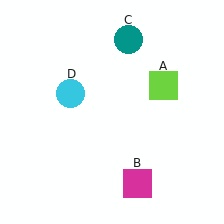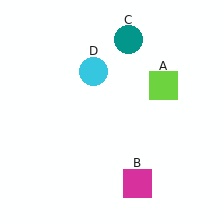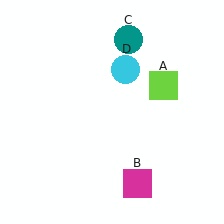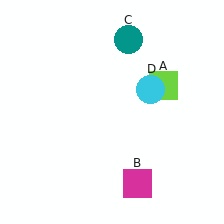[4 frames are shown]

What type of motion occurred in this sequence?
The cyan circle (object D) rotated clockwise around the center of the scene.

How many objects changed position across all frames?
1 object changed position: cyan circle (object D).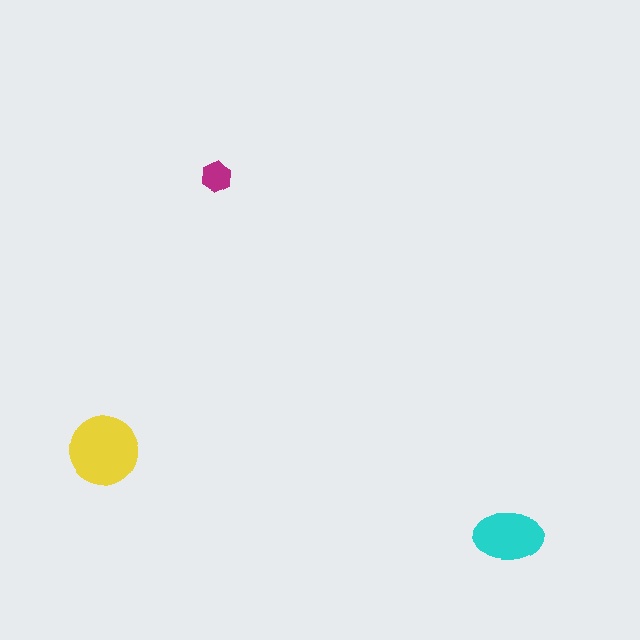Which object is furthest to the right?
The cyan ellipse is rightmost.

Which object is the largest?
The yellow circle.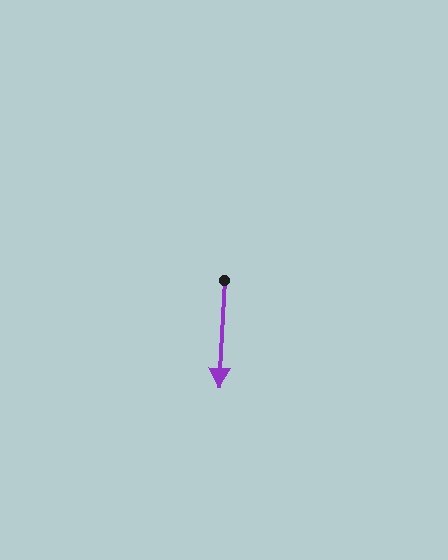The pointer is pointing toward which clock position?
Roughly 6 o'clock.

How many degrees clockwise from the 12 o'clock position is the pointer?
Approximately 183 degrees.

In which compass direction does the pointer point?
South.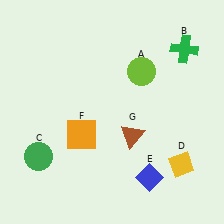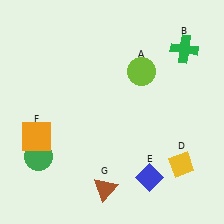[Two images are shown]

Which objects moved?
The objects that moved are: the orange square (F), the brown triangle (G).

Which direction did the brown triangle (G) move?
The brown triangle (G) moved down.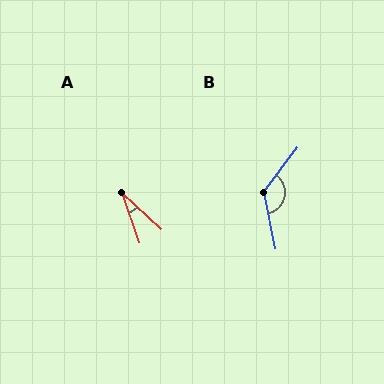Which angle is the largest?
B, at approximately 132 degrees.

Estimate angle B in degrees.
Approximately 132 degrees.